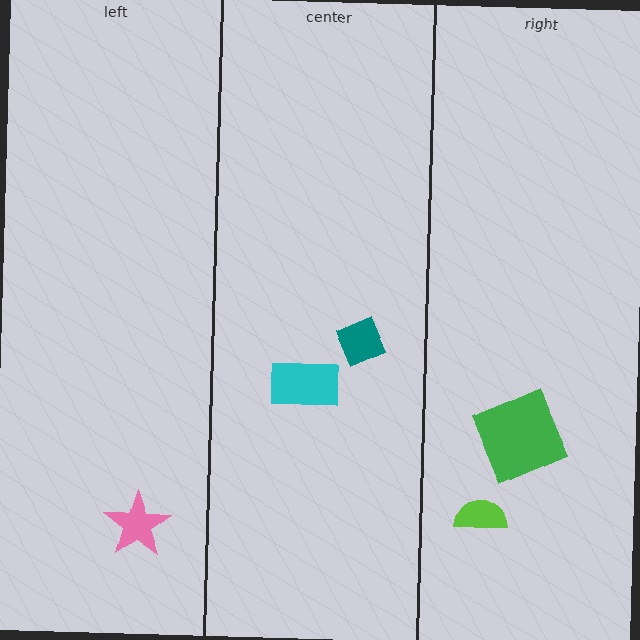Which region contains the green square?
The right region.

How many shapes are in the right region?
2.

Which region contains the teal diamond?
The center region.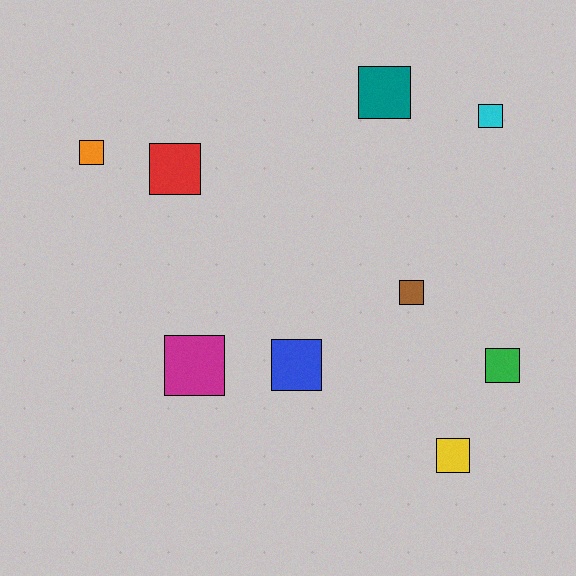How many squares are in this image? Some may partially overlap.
There are 9 squares.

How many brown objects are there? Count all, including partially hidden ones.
There is 1 brown object.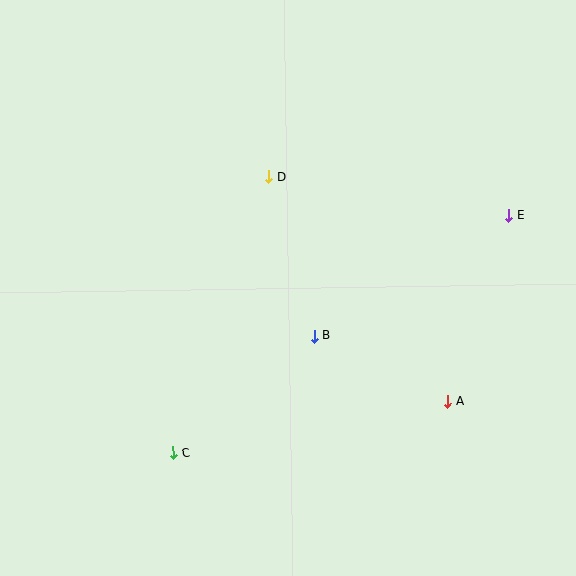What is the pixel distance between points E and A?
The distance between E and A is 196 pixels.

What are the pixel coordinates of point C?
Point C is at (173, 452).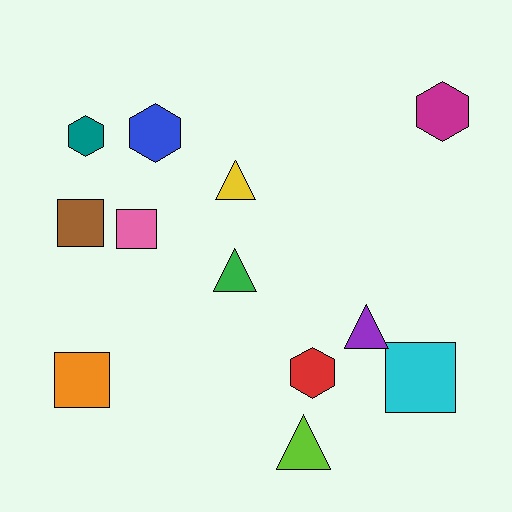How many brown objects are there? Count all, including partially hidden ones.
There is 1 brown object.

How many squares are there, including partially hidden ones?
There are 4 squares.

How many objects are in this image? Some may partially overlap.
There are 12 objects.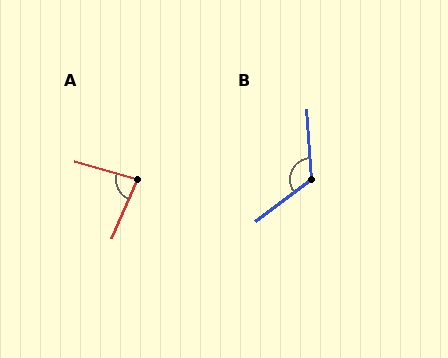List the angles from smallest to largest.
A (83°), B (123°).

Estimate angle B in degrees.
Approximately 123 degrees.